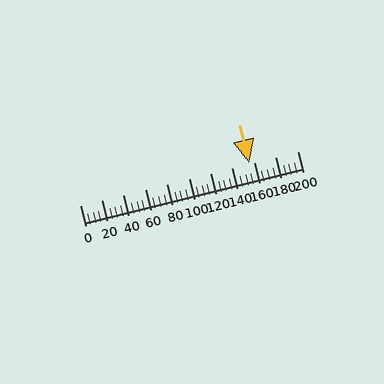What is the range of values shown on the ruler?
The ruler shows values from 0 to 200.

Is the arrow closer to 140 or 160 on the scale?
The arrow is closer to 160.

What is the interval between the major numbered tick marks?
The major tick marks are spaced 20 units apart.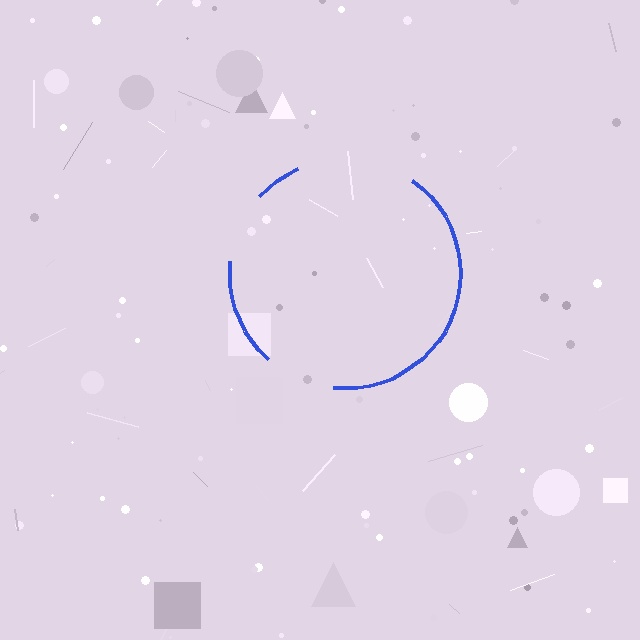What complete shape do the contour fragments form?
The contour fragments form a circle.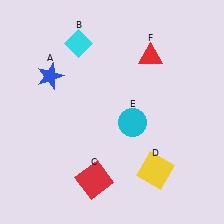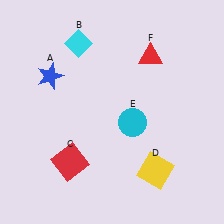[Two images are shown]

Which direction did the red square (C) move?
The red square (C) moved left.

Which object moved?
The red square (C) moved left.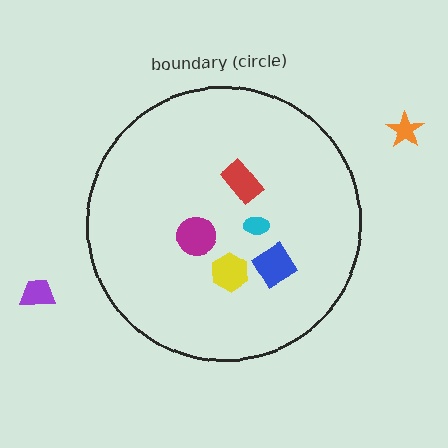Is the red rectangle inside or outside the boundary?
Inside.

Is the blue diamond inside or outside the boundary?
Inside.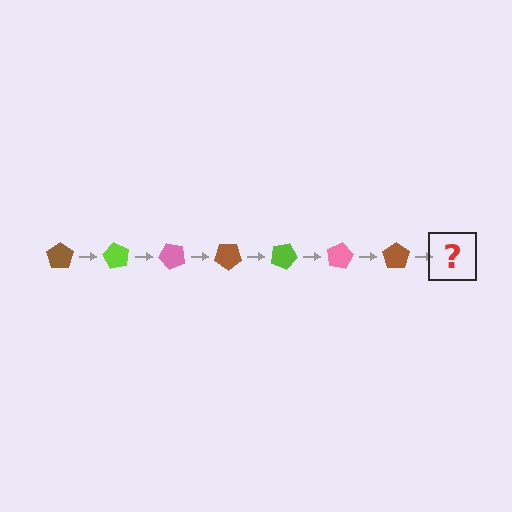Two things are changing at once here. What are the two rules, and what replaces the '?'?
The two rules are that it rotates 60 degrees each step and the color cycles through brown, lime, and pink. The '?' should be a lime pentagon, rotated 420 degrees from the start.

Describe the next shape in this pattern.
It should be a lime pentagon, rotated 420 degrees from the start.